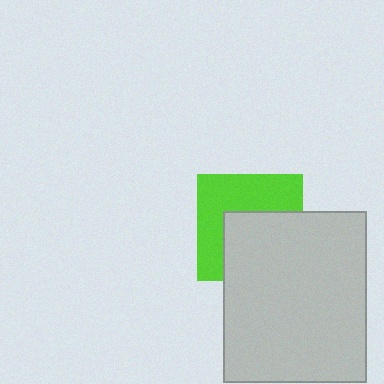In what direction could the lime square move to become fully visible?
The lime square could move toward the upper-left. That would shift it out from behind the light gray rectangle entirely.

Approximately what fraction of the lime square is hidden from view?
Roughly 49% of the lime square is hidden behind the light gray rectangle.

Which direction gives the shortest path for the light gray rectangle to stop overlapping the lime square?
Moving toward the lower-right gives the shortest separation.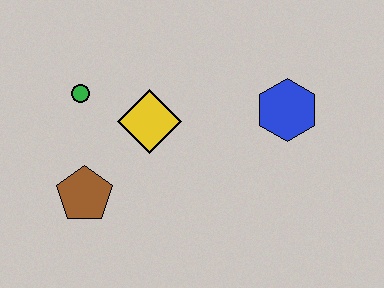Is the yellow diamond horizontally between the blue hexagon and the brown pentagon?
Yes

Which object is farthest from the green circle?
The blue hexagon is farthest from the green circle.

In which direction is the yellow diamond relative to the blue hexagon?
The yellow diamond is to the left of the blue hexagon.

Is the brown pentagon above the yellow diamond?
No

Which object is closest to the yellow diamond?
The green circle is closest to the yellow diamond.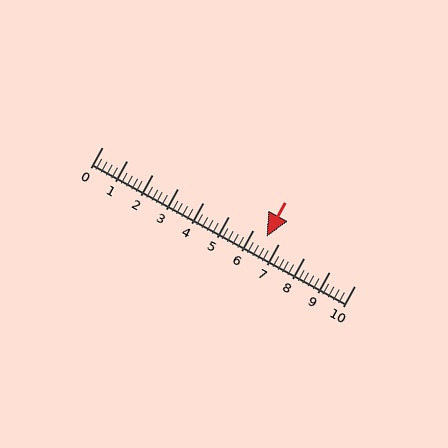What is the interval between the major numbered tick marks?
The major tick marks are spaced 1 units apart.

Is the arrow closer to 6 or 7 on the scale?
The arrow is closer to 7.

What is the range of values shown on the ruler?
The ruler shows values from 0 to 10.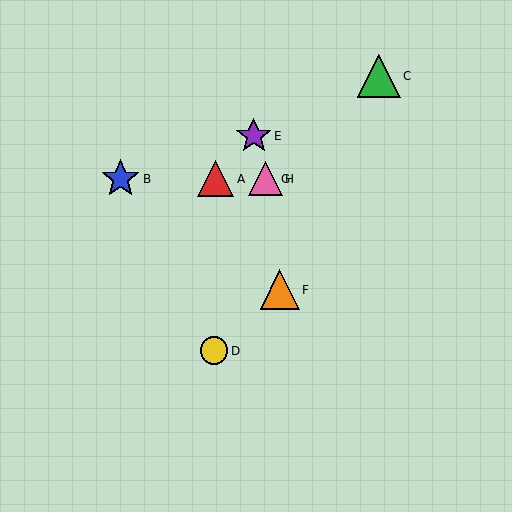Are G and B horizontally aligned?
Yes, both are at y≈179.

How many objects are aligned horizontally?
4 objects (A, B, G, H) are aligned horizontally.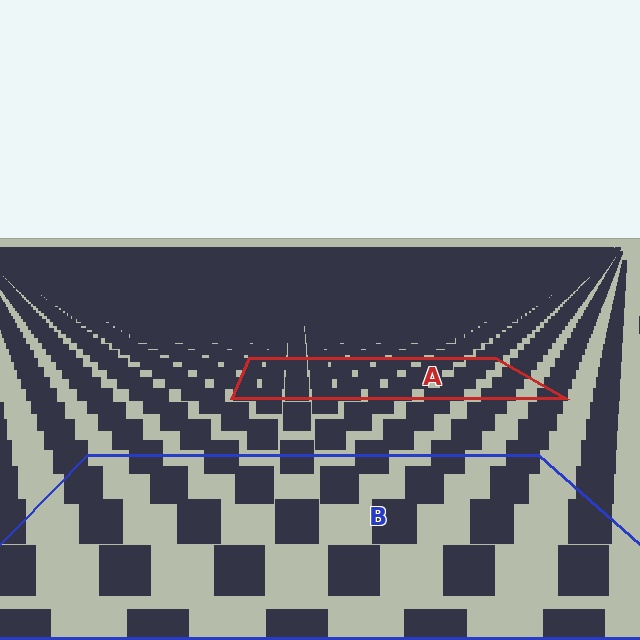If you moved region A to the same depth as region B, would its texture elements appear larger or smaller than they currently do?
They would appear larger. At a closer depth, the same texture elements are projected at a bigger on-screen size.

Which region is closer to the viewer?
Region B is closer. The texture elements there are larger and more spread out.